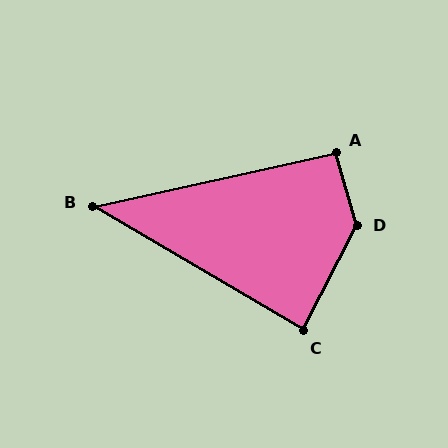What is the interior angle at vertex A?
Approximately 93 degrees (approximately right).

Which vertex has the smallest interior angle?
B, at approximately 43 degrees.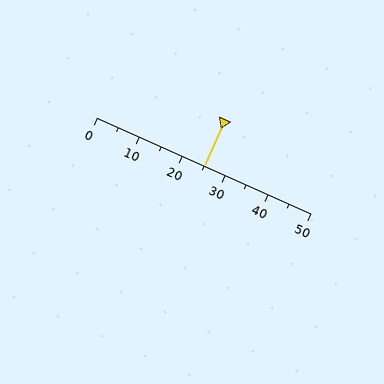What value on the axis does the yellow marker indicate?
The marker indicates approximately 25.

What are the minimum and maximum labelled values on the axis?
The axis runs from 0 to 50.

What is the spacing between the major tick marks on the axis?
The major ticks are spaced 10 apart.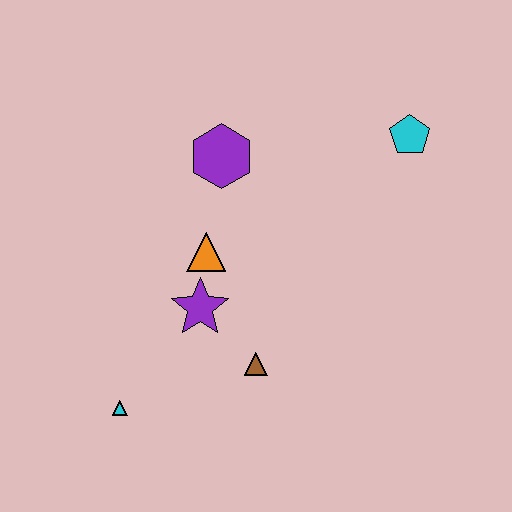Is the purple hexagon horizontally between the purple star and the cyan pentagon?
Yes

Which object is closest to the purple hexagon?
The orange triangle is closest to the purple hexagon.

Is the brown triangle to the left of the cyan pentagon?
Yes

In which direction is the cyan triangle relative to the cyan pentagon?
The cyan triangle is to the left of the cyan pentagon.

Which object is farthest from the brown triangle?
The cyan pentagon is farthest from the brown triangle.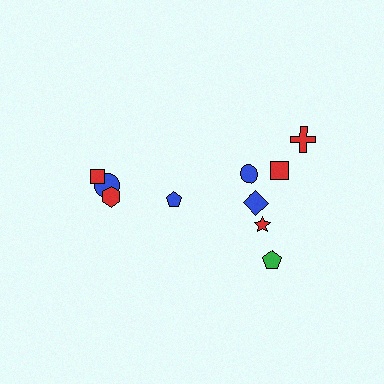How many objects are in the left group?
There are 4 objects.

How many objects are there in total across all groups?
There are 10 objects.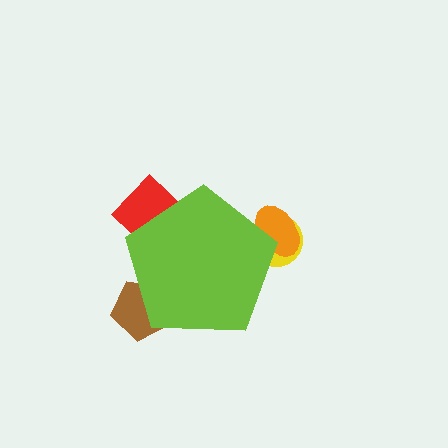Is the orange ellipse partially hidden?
Yes, the orange ellipse is partially hidden behind the lime pentagon.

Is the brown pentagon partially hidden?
Yes, the brown pentagon is partially hidden behind the lime pentagon.